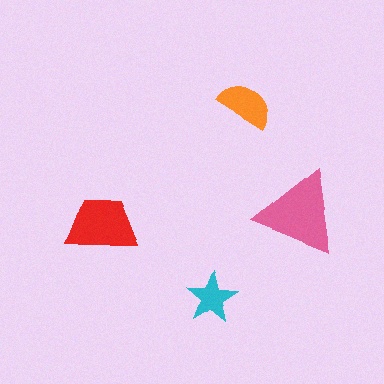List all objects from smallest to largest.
The cyan star, the orange semicircle, the red trapezoid, the pink triangle.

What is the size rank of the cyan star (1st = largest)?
4th.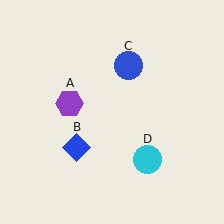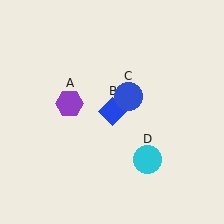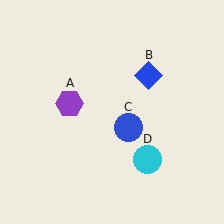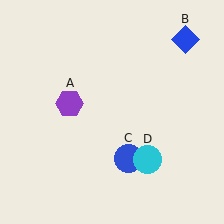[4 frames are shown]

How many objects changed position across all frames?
2 objects changed position: blue diamond (object B), blue circle (object C).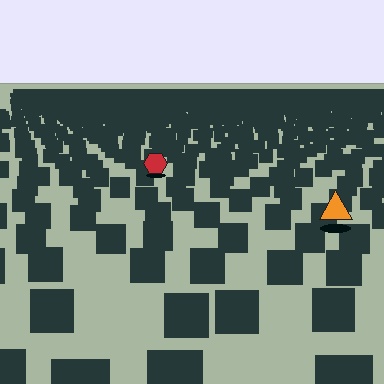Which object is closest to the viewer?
The orange triangle is closest. The texture marks near it are larger and more spread out.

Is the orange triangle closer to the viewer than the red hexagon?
Yes. The orange triangle is closer — you can tell from the texture gradient: the ground texture is coarser near it.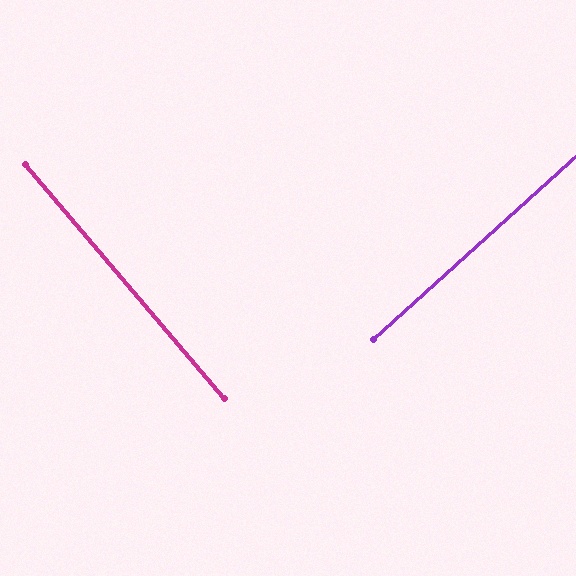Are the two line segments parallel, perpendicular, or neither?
Perpendicular — they meet at approximately 88°.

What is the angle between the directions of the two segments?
Approximately 88 degrees.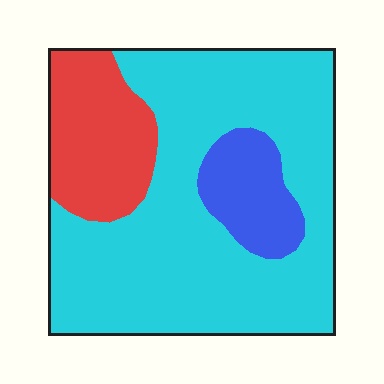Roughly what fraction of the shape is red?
Red covers roughly 20% of the shape.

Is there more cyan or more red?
Cyan.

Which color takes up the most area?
Cyan, at roughly 70%.